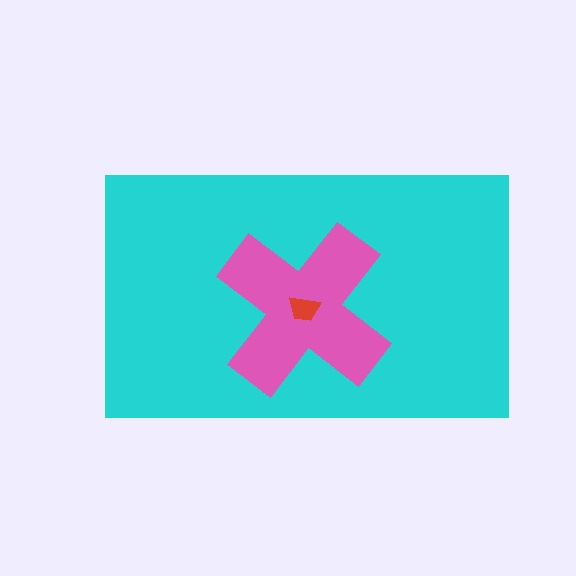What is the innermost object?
The red trapezoid.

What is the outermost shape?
The cyan rectangle.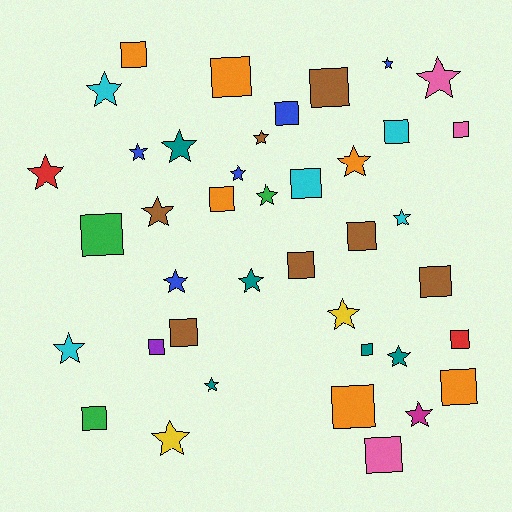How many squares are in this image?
There are 20 squares.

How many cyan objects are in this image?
There are 5 cyan objects.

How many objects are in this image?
There are 40 objects.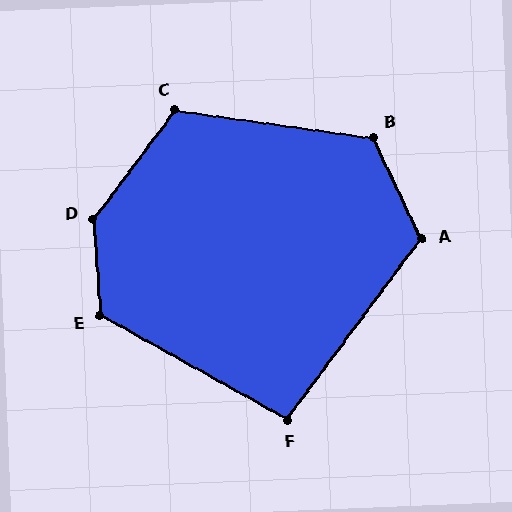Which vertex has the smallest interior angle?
F, at approximately 98 degrees.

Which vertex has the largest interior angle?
D, at approximately 139 degrees.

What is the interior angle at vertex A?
Approximately 118 degrees (obtuse).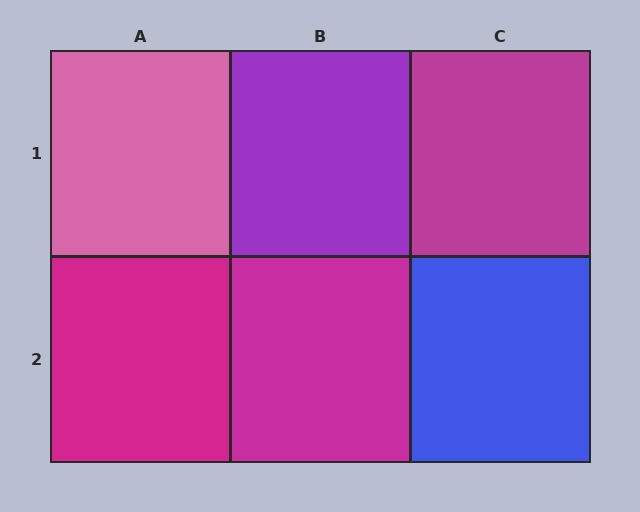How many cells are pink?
1 cell is pink.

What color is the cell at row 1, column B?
Purple.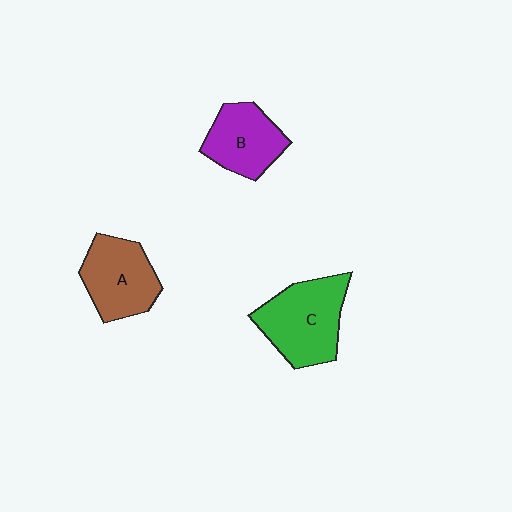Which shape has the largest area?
Shape C (green).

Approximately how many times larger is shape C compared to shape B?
Approximately 1.4 times.